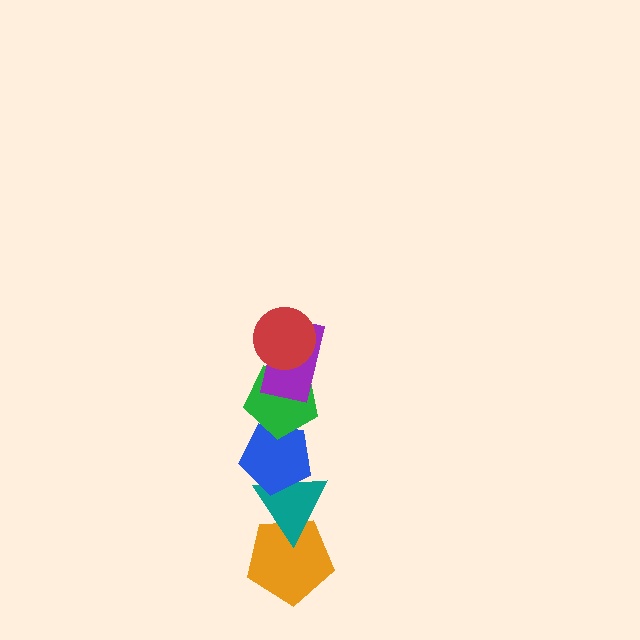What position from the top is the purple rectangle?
The purple rectangle is 2nd from the top.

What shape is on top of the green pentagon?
The purple rectangle is on top of the green pentagon.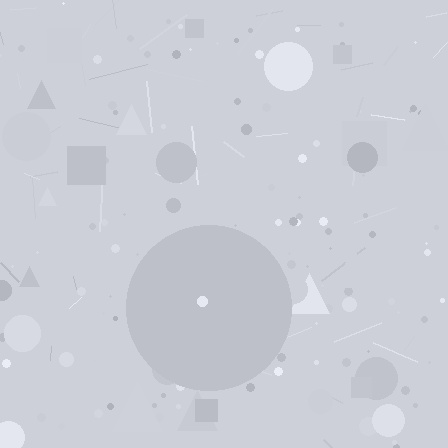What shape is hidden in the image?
A circle is hidden in the image.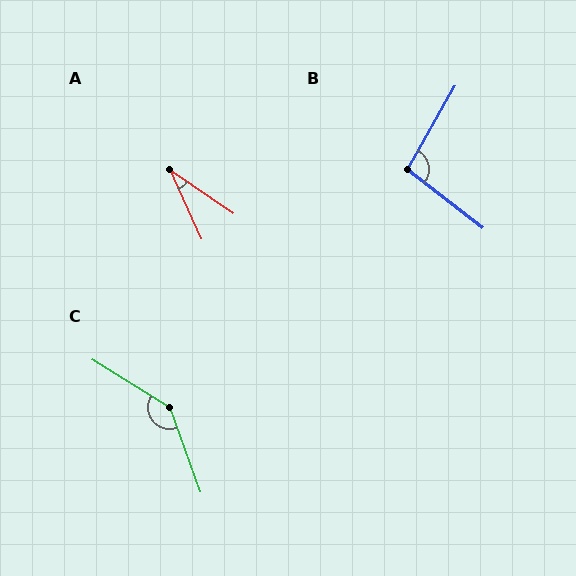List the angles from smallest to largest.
A (31°), B (98°), C (141°).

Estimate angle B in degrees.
Approximately 98 degrees.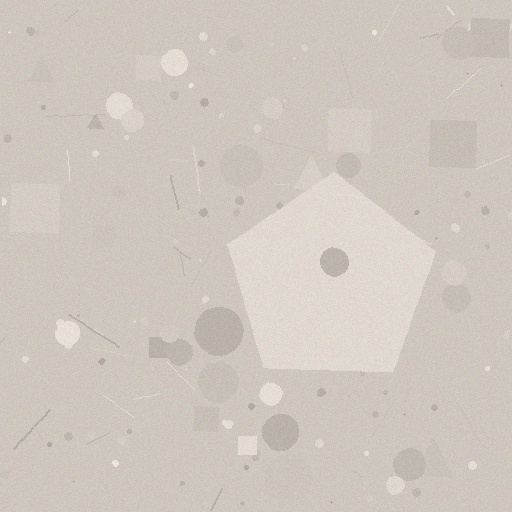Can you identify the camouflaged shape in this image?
The camouflaged shape is a pentagon.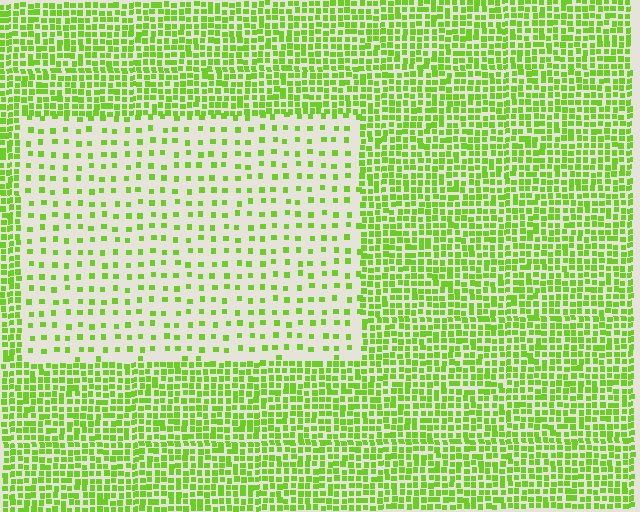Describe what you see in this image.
The image contains small lime elements arranged at two different densities. A rectangle-shaped region is visible where the elements are less densely packed than the surrounding area.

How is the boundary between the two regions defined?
The boundary is defined by a change in element density (approximately 2.9x ratio). All elements are the same color, size, and shape.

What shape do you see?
I see a rectangle.